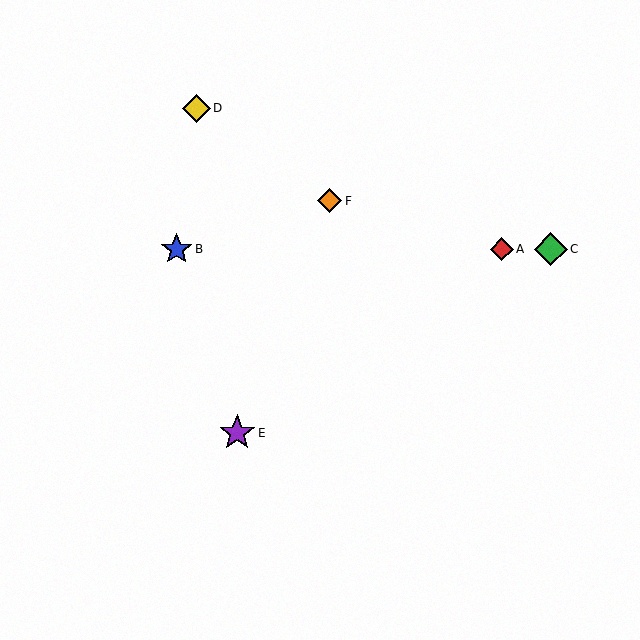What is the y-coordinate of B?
Object B is at y≈249.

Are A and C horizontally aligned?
Yes, both are at y≈249.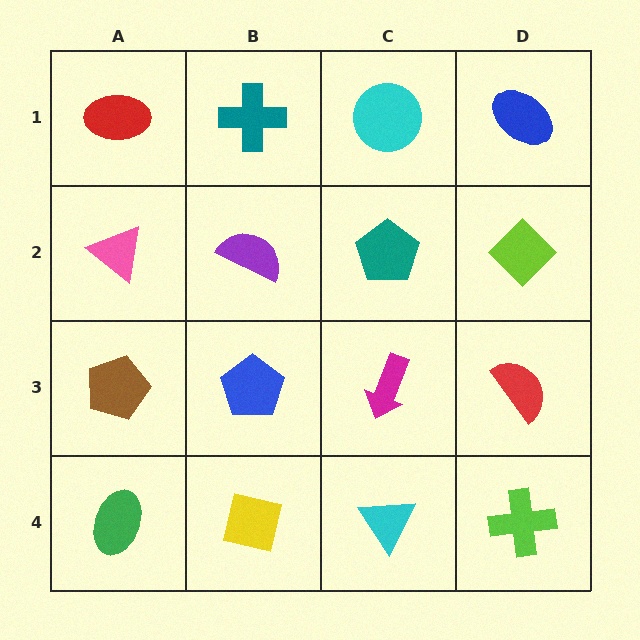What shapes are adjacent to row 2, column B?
A teal cross (row 1, column B), a blue pentagon (row 3, column B), a pink triangle (row 2, column A), a teal pentagon (row 2, column C).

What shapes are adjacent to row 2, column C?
A cyan circle (row 1, column C), a magenta arrow (row 3, column C), a purple semicircle (row 2, column B), a lime diamond (row 2, column D).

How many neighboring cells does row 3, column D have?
3.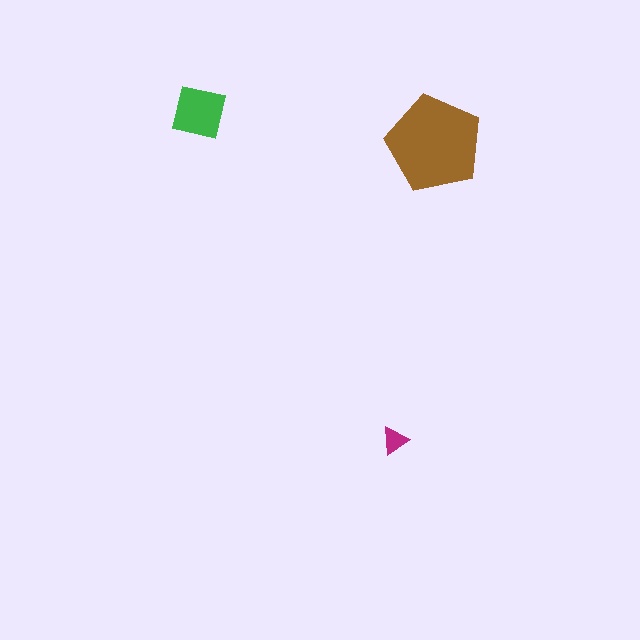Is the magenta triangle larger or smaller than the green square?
Smaller.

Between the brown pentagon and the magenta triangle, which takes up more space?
The brown pentagon.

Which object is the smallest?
The magenta triangle.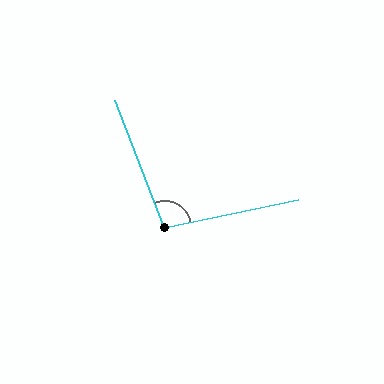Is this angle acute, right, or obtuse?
It is obtuse.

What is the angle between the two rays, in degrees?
Approximately 100 degrees.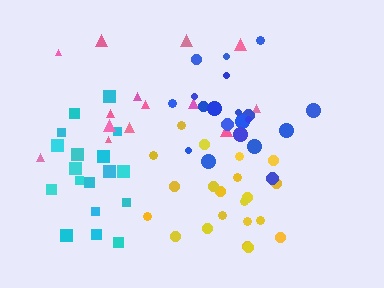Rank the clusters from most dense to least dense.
blue, yellow, cyan, pink.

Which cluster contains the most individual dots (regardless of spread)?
Yellow (21).